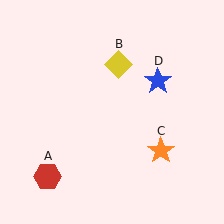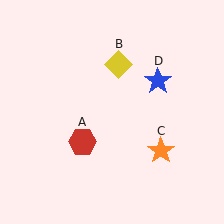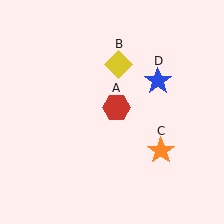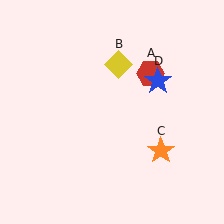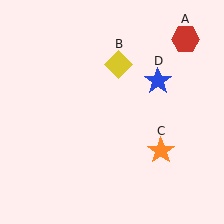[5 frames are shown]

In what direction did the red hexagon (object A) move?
The red hexagon (object A) moved up and to the right.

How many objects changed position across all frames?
1 object changed position: red hexagon (object A).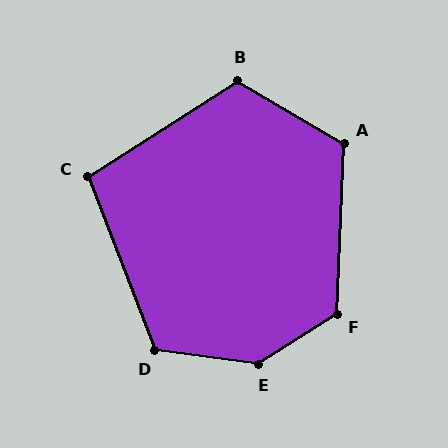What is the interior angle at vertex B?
Approximately 116 degrees (obtuse).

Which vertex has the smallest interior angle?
C, at approximately 102 degrees.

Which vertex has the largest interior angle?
E, at approximately 140 degrees.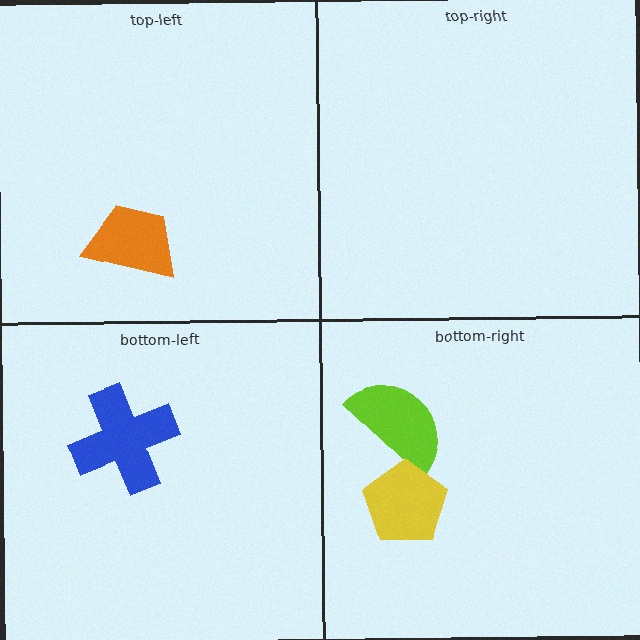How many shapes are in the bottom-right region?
2.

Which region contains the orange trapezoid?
The top-left region.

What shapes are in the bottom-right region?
The lime semicircle, the yellow pentagon.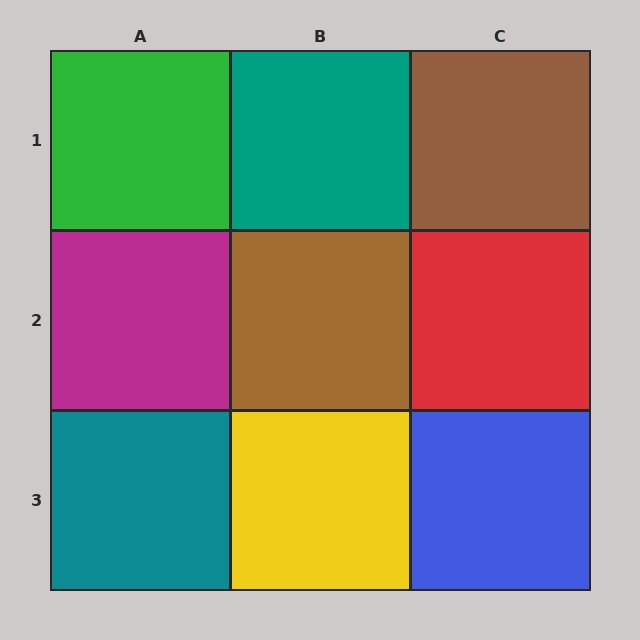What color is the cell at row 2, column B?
Brown.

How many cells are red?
1 cell is red.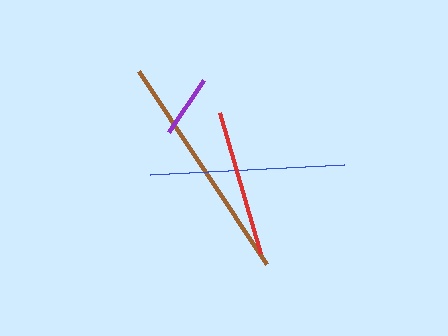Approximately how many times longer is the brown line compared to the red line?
The brown line is approximately 1.6 times the length of the red line.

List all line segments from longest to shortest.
From longest to shortest: brown, blue, red, purple.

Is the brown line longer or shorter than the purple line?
The brown line is longer than the purple line.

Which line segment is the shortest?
The purple line is the shortest at approximately 62 pixels.